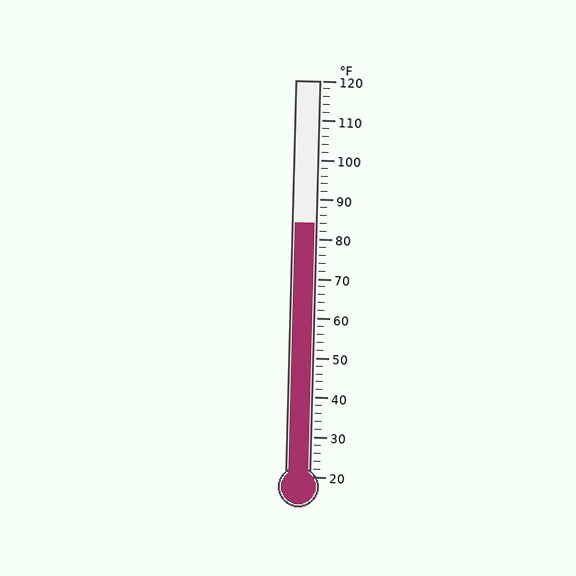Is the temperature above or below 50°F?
The temperature is above 50°F.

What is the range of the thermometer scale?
The thermometer scale ranges from 20°F to 120°F.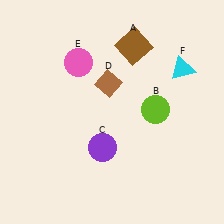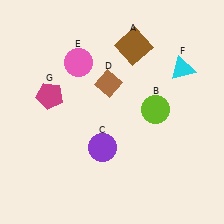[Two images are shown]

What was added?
A magenta pentagon (G) was added in Image 2.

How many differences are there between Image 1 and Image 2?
There is 1 difference between the two images.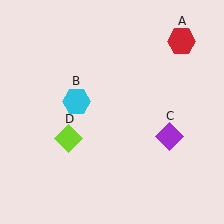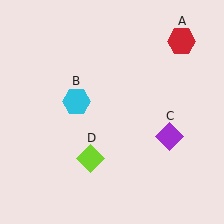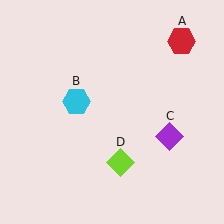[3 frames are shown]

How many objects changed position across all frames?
1 object changed position: lime diamond (object D).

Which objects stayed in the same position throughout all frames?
Red hexagon (object A) and cyan hexagon (object B) and purple diamond (object C) remained stationary.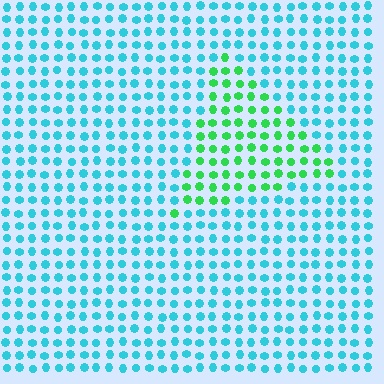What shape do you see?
I see a triangle.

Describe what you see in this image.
The image is filled with small cyan elements in a uniform arrangement. A triangle-shaped region is visible where the elements are tinted to a slightly different hue, forming a subtle color boundary.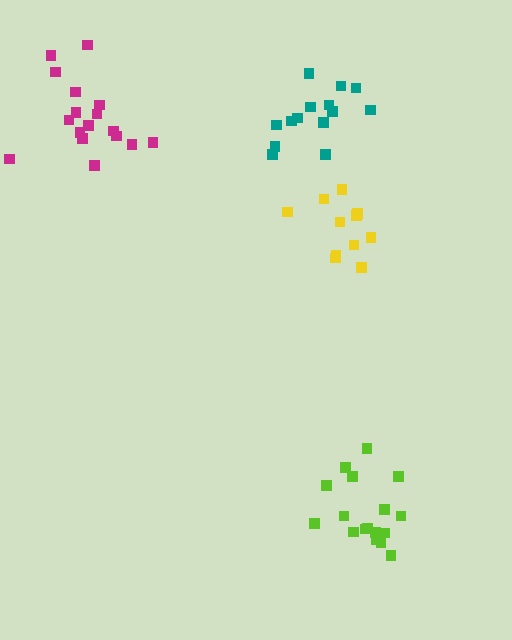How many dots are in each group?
Group 1: 17 dots, Group 2: 11 dots, Group 3: 17 dots, Group 4: 14 dots (59 total).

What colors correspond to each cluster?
The clusters are colored: lime, yellow, magenta, teal.